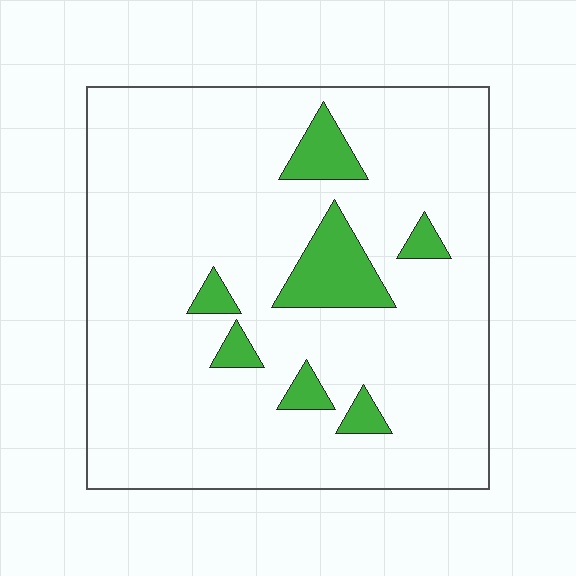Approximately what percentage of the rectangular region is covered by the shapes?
Approximately 10%.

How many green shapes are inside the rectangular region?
7.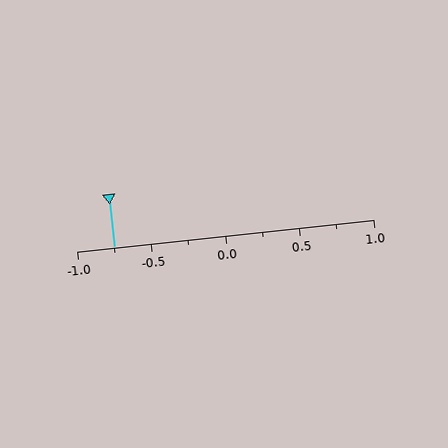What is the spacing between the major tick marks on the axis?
The major ticks are spaced 0.5 apart.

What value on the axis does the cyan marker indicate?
The marker indicates approximately -0.75.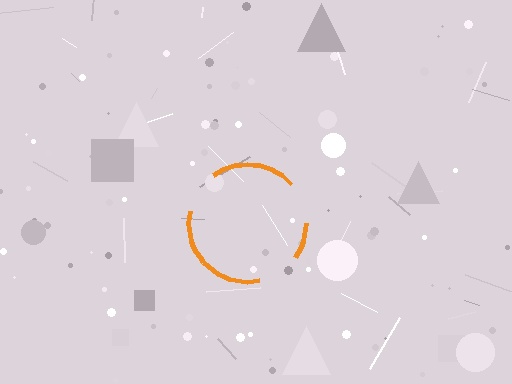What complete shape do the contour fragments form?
The contour fragments form a circle.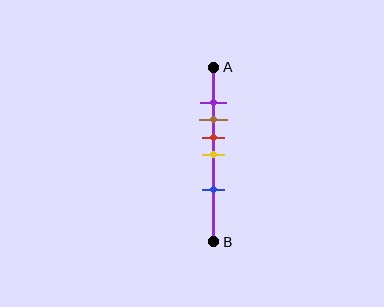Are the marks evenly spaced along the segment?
No, the marks are not evenly spaced.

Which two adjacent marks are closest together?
The purple and brown marks are the closest adjacent pair.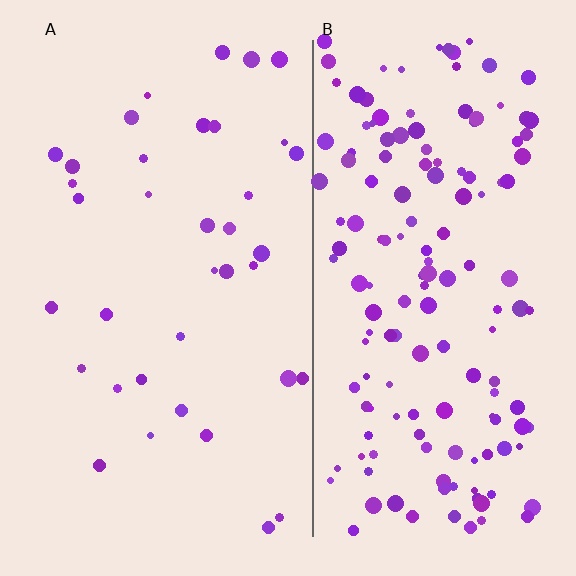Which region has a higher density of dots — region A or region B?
B (the right).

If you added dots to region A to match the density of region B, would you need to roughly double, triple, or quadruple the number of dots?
Approximately quadruple.